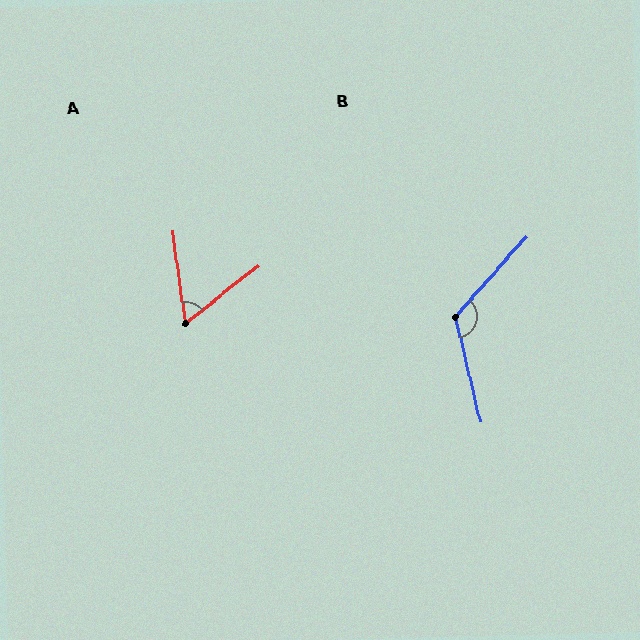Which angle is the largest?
B, at approximately 125 degrees.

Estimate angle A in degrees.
Approximately 59 degrees.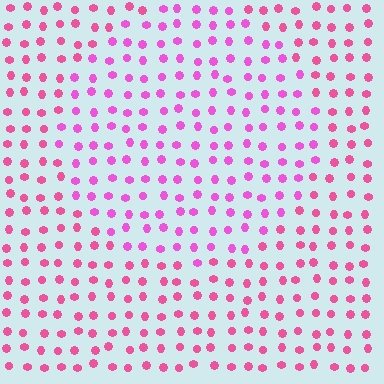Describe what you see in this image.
The image is filled with small pink elements in a uniform arrangement. A circle-shaped region is visible where the elements are tinted to a slightly different hue, forming a subtle color boundary.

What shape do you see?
I see a circle.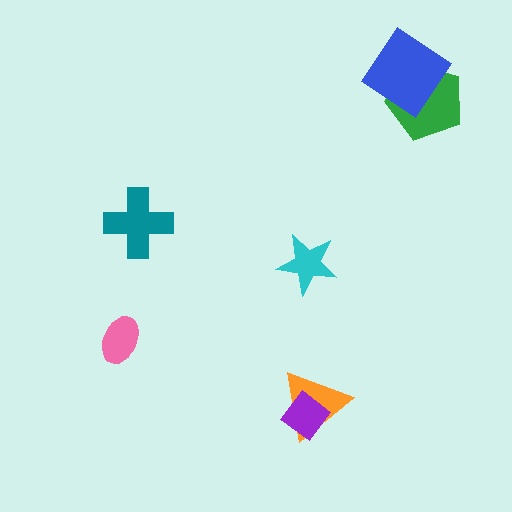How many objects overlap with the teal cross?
0 objects overlap with the teal cross.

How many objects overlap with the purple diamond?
1 object overlaps with the purple diamond.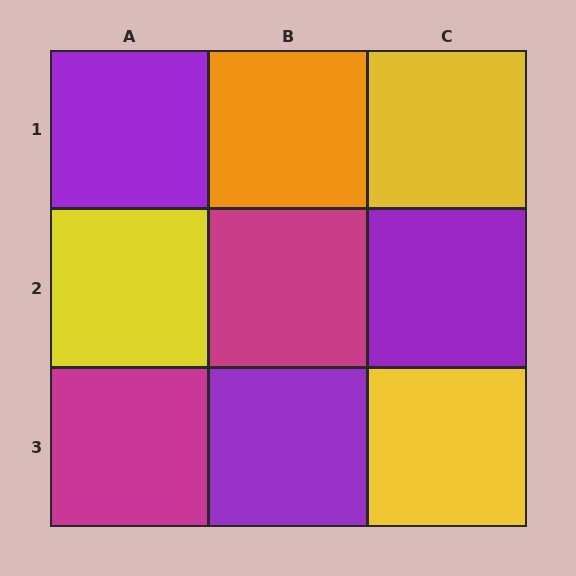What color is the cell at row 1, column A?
Purple.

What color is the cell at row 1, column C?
Yellow.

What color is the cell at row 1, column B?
Orange.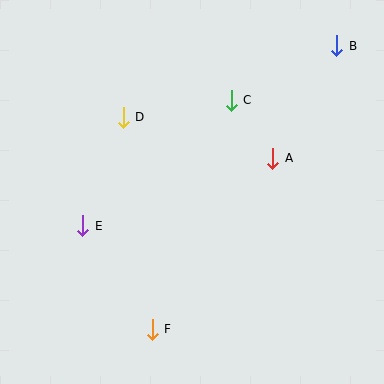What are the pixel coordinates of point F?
Point F is at (152, 329).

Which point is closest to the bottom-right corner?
Point F is closest to the bottom-right corner.